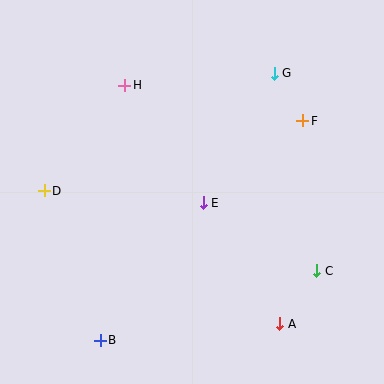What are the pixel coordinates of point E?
Point E is at (203, 203).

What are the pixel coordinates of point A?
Point A is at (280, 324).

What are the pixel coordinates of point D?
Point D is at (44, 191).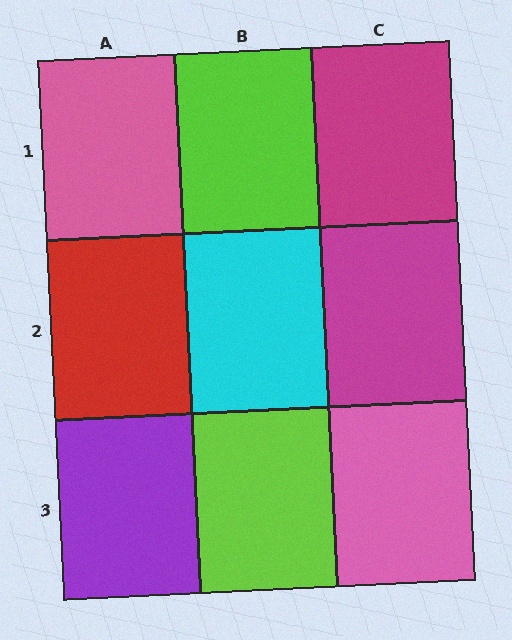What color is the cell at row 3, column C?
Pink.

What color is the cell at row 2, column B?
Cyan.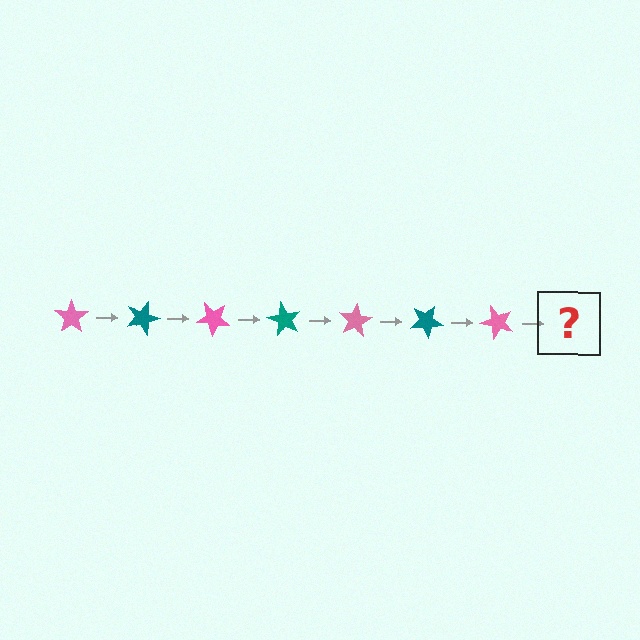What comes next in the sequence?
The next element should be a teal star, rotated 140 degrees from the start.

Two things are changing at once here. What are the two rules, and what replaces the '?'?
The two rules are that it rotates 20 degrees each step and the color cycles through pink and teal. The '?' should be a teal star, rotated 140 degrees from the start.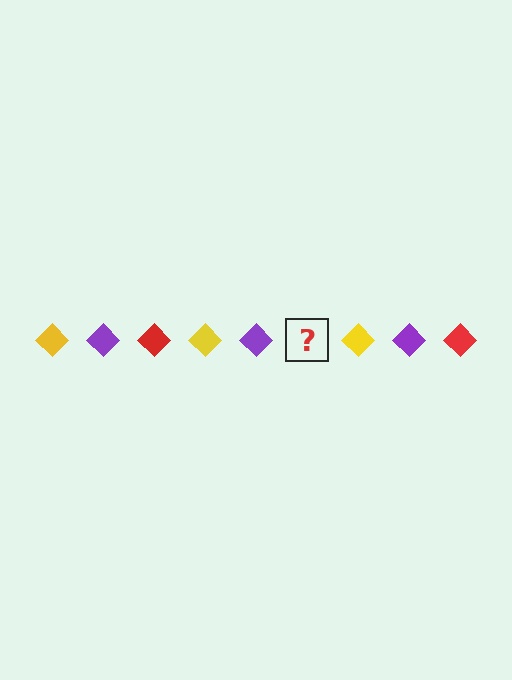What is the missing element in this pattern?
The missing element is a red diamond.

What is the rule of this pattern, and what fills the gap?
The rule is that the pattern cycles through yellow, purple, red diamonds. The gap should be filled with a red diamond.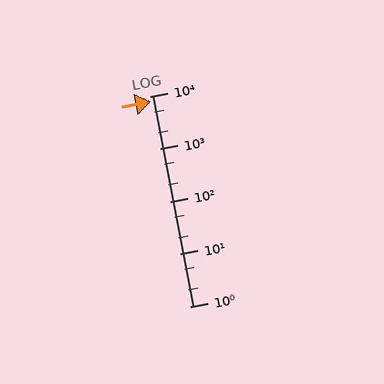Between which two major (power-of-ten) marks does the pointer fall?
The pointer is between 1000 and 10000.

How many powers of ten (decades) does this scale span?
The scale spans 4 decades, from 1 to 10000.